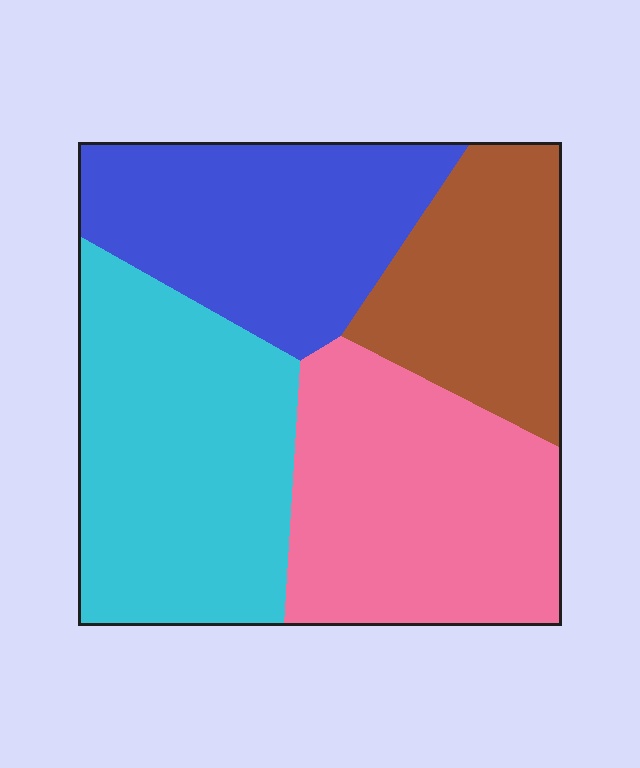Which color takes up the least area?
Brown, at roughly 20%.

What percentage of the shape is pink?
Pink takes up about one quarter (1/4) of the shape.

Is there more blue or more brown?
Blue.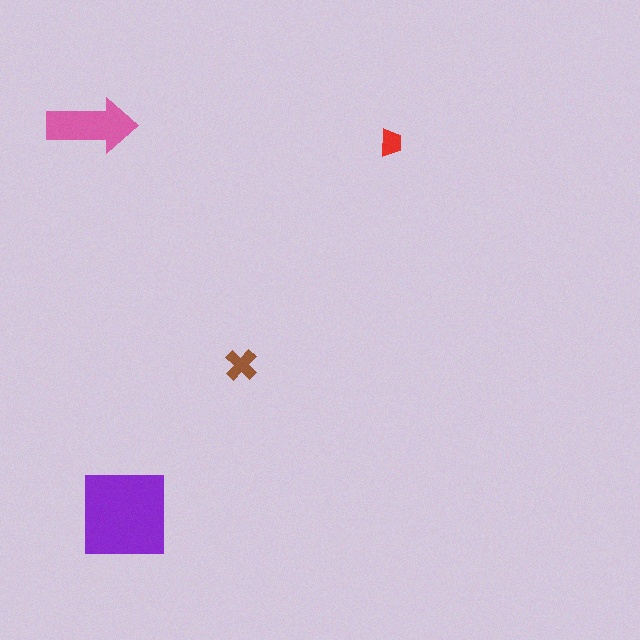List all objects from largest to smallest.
The purple square, the pink arrow, the brown cross, the red trapezoid.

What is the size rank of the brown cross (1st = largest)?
3rd.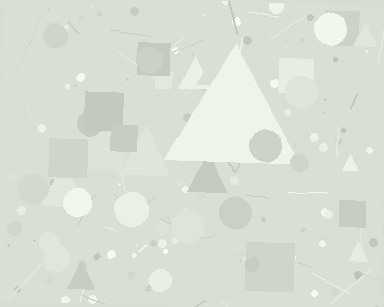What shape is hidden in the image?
A triangle is hidden in the image.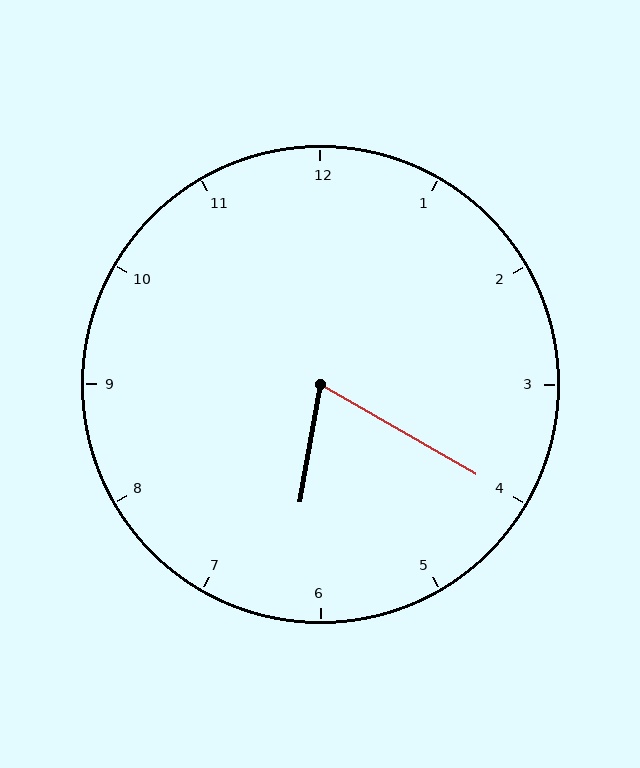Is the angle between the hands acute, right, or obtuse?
It is acute.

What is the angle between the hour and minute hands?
Approximately 70 degrees.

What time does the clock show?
6:20.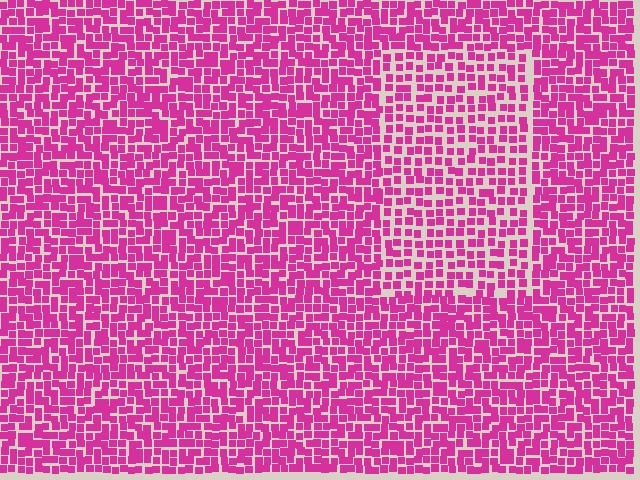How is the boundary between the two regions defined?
The boundary is defined by a change in element density (approximately 1.5x ratio). All elements are the same color, size, and shape.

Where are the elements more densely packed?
The elements are more densely packed outside the rectangle boundary.